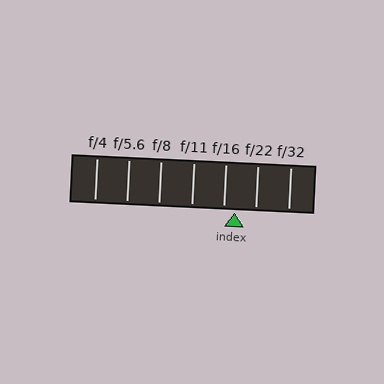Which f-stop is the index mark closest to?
The index mark is closest to f/16.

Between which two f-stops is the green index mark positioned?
The index mark is between f/16 and f/22.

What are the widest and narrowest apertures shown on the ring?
The widest aperture shown is f/4 and the narrowest is f/32.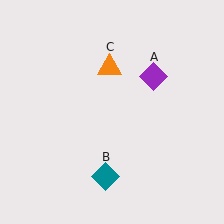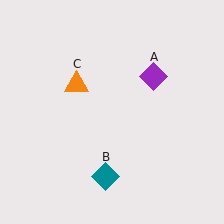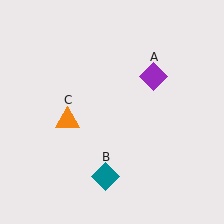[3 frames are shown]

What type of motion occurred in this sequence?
The orange triangle (object C) rotated counterclockwise around the center of the scene.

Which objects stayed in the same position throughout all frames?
Purple diamond (object A) and teal diamond (object B) remained stationary.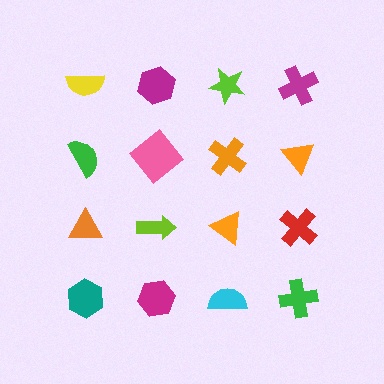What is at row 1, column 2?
A magenta hexagon.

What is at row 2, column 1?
A green semicircle.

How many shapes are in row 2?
4 shapes.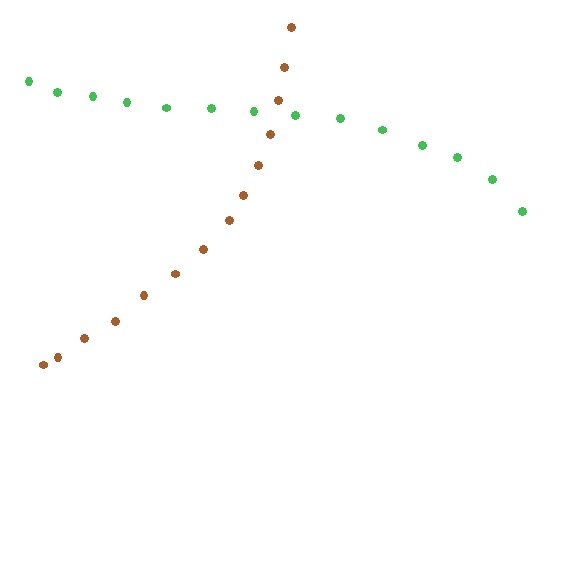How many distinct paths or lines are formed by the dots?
There are 2 distinct paths.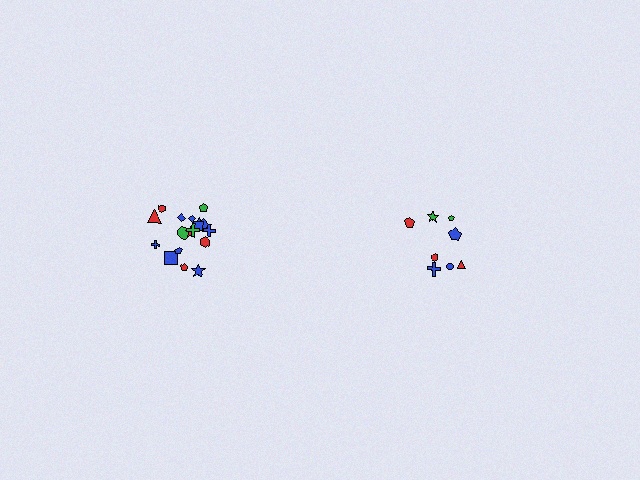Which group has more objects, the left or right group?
The left group.